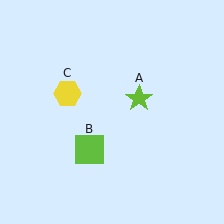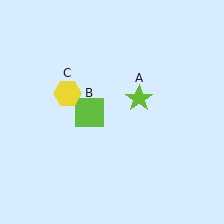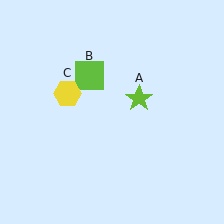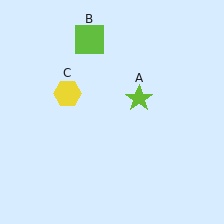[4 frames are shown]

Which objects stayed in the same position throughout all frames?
Lime star (object A) and yellow hexagon (object C) remained stationary.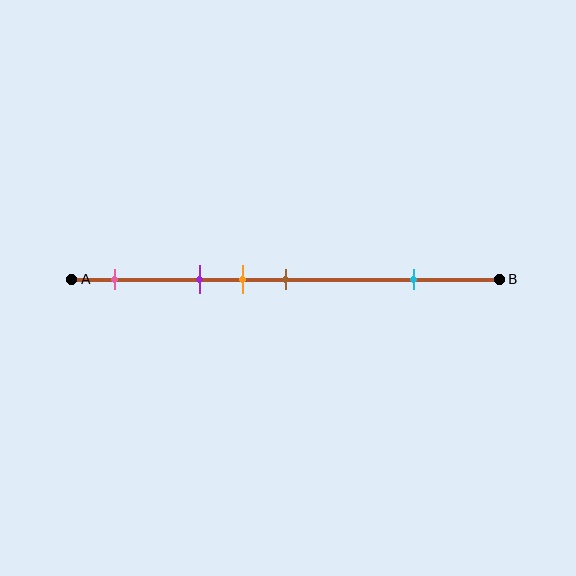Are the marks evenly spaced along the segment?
No, the marks are not evenly spaced.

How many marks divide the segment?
There are 5 marks dividing the segment.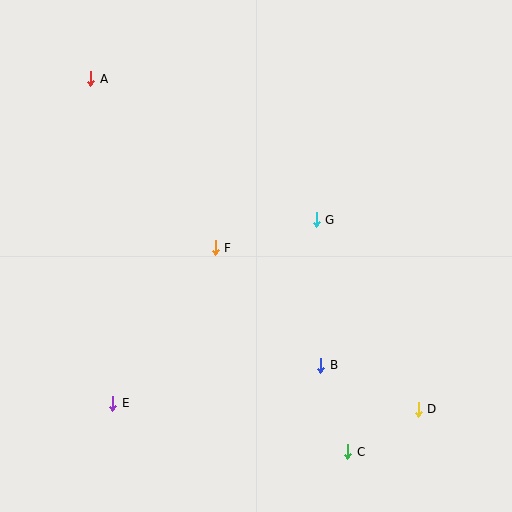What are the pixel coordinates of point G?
Point G is at (316, 220).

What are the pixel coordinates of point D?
Point D is at (418, 409).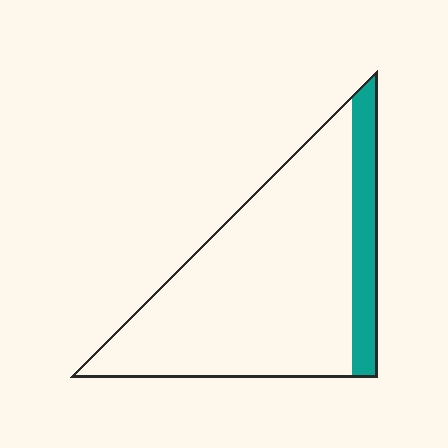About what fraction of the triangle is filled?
About one sixth (1/6).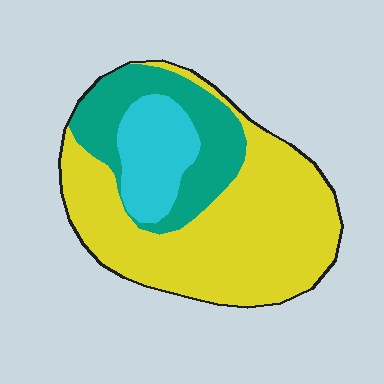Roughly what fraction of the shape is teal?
Teal takes up about one quarter (1/4) of the shape.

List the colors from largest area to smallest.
From largest to smallest: yellow, teal, cyan.